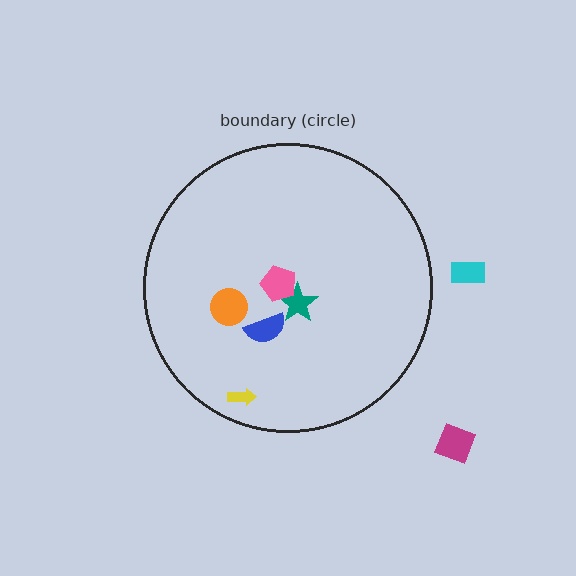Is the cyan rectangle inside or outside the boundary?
Outside.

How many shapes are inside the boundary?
5 inside, 2 outside.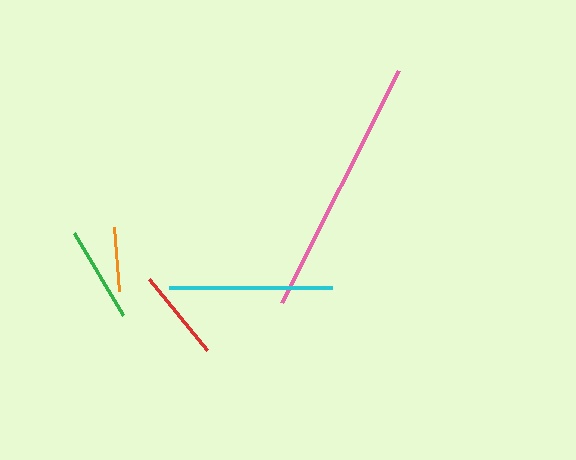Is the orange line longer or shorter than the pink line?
The pink line is longer than the orange line.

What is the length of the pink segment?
The pink segment is approximately 260 pixels long.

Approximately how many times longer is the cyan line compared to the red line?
The cyan line is approximately 1.8 times the length of the red line.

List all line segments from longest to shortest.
From longest to shortest: pink, cyan, green, red, orange.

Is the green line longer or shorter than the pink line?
The pink line is longer than the green line.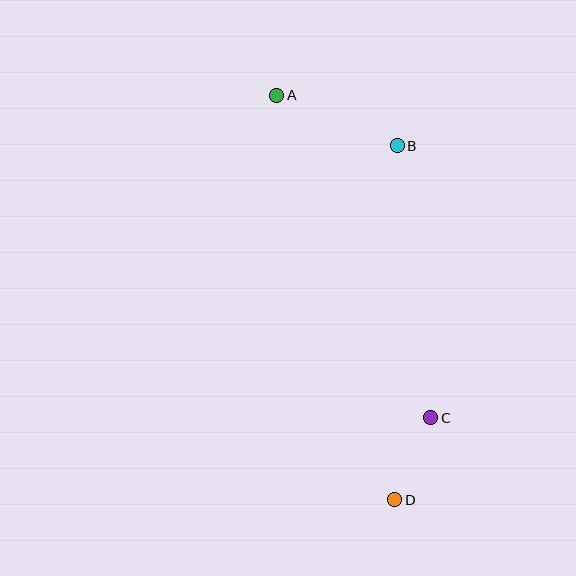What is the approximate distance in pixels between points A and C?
The distance between A and C is approximately 357 pixels.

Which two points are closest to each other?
Points C and D are closest to each other.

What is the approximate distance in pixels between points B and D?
The distance between B and D is approximately 354 pixels.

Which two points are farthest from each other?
Points A and D are farthest from each other.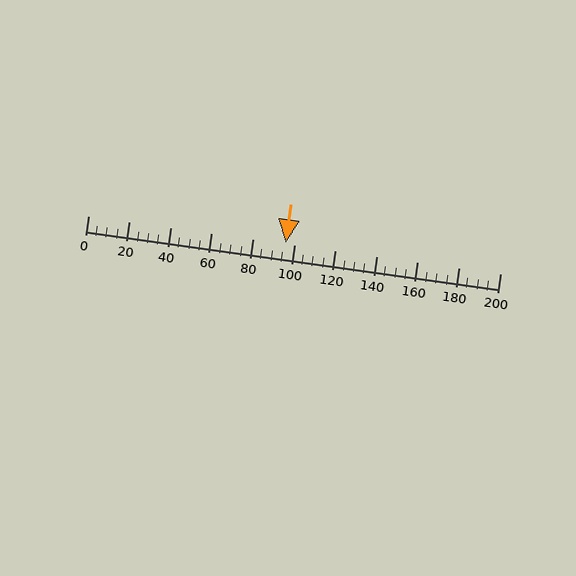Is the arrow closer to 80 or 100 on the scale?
The arrow is closer to 100.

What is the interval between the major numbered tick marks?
The major tick marks are spaced 20 units apart.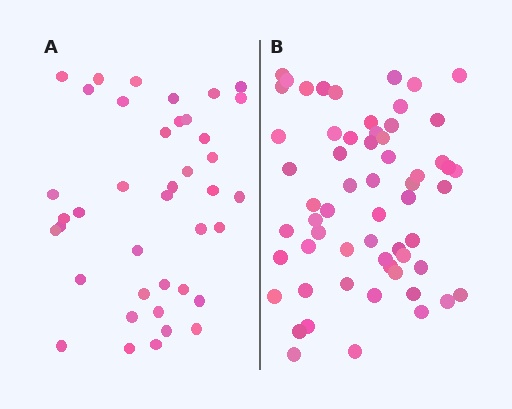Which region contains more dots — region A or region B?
Region B (the right region) has more dots.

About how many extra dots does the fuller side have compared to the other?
Region B has approximately 20 more dots than region A.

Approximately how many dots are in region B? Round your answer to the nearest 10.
About 60 dots.